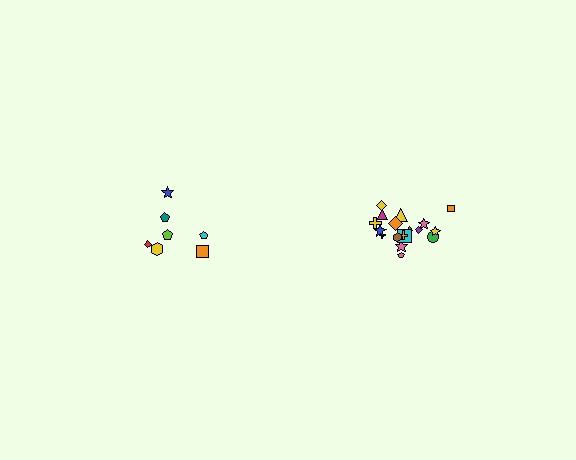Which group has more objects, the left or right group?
The right group.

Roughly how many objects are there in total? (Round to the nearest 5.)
Roughly 25 objects in total.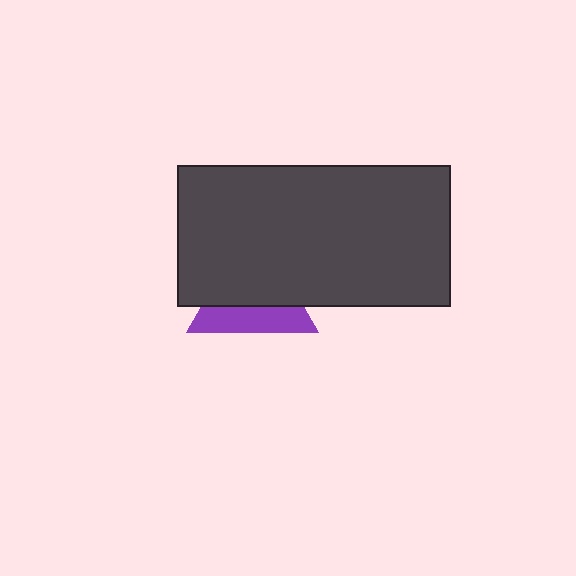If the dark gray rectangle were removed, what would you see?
You would see the complete purple triangle.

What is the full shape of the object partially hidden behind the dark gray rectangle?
The partially hidden object is a purple triangle.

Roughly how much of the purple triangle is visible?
A small part of it is visible (roughly 40%).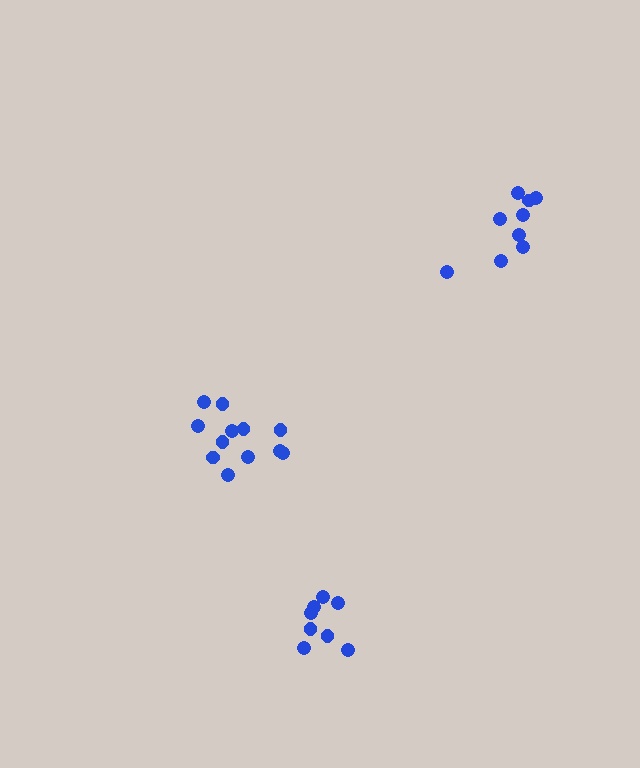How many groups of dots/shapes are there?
There are 3 groups.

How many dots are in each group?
Group 1: 9 dots, Group 2: 8 dots, Group 3: 12 dots (29 total).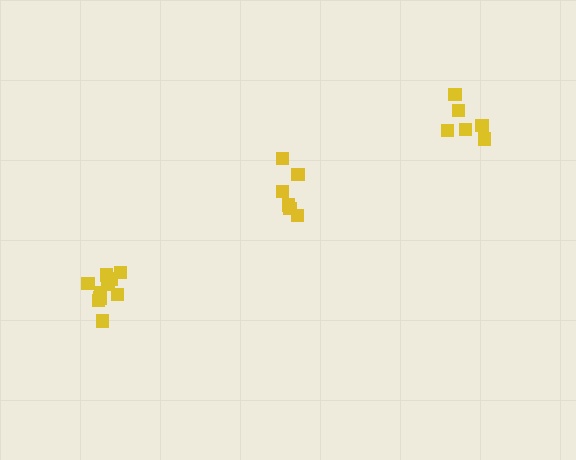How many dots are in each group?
Group 1: 6 dots, Group 2: 6 dots, Group 3: 11 dots (23 total).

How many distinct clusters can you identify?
There are 3 distinct clusters.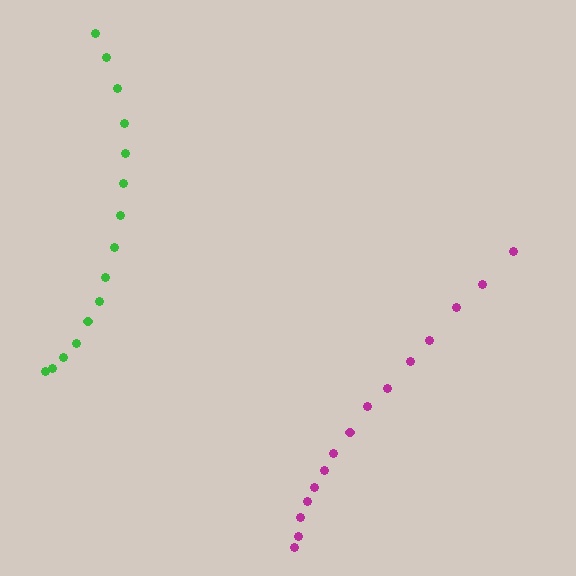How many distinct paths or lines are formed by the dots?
There are 2 distinct paths.